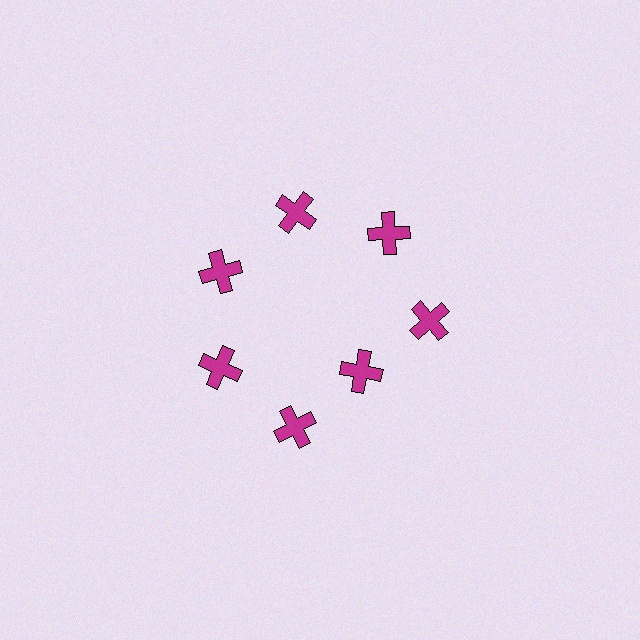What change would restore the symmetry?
The symmetry would be restored by moving it outward, back onto the ring so that all 7 crosses sit at equal angles and equal distance from the center.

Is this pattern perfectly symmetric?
No. The 7 magenta crosses are arranged in a ring, but one element near the 5 o'clock position is pulled inward toward the center, breaking the 7-fold rotational symmetry.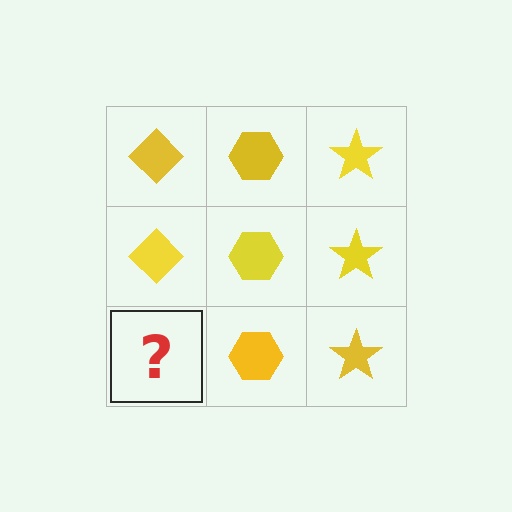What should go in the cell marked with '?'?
The missing cell should contain a yellow diamond.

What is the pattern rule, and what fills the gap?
The rule is that each column has a consistent shape. The gap should be filled with a yellow diamond.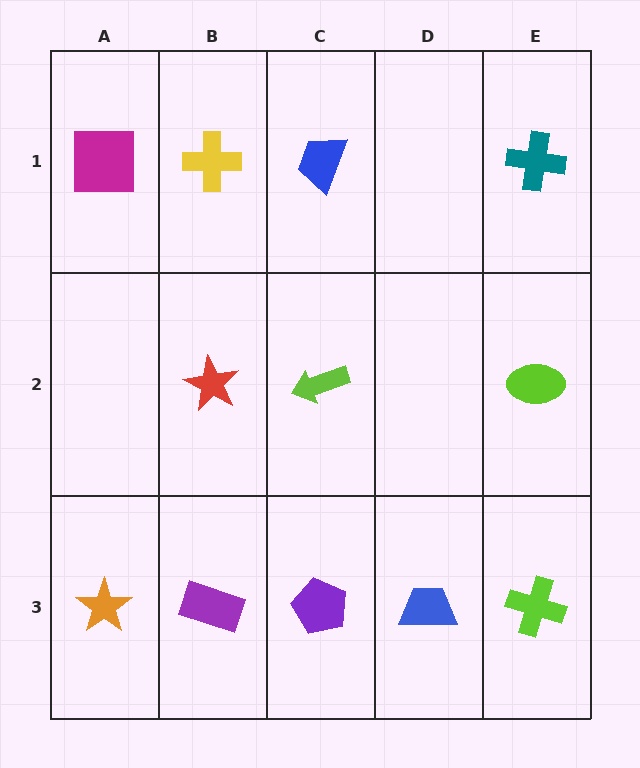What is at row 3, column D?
A blue trapezoid.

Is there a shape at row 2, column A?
No, that cell is empty.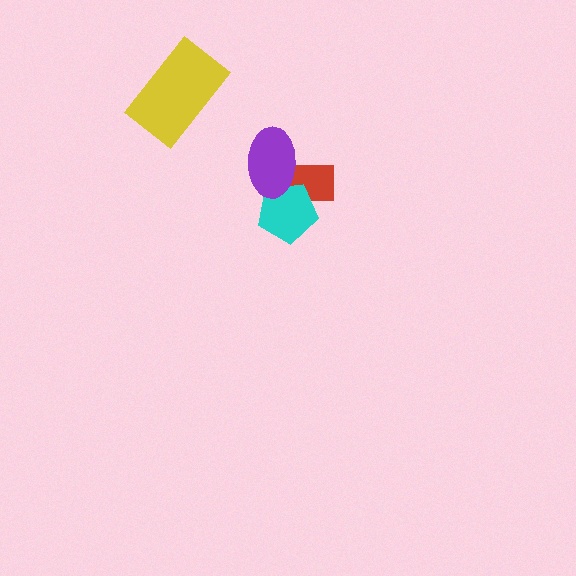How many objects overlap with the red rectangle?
2 objects overlap with the red rectangle.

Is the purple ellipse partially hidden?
No, no other shape covers it.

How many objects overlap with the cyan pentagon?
2 objects overlap with the cyan pentagon.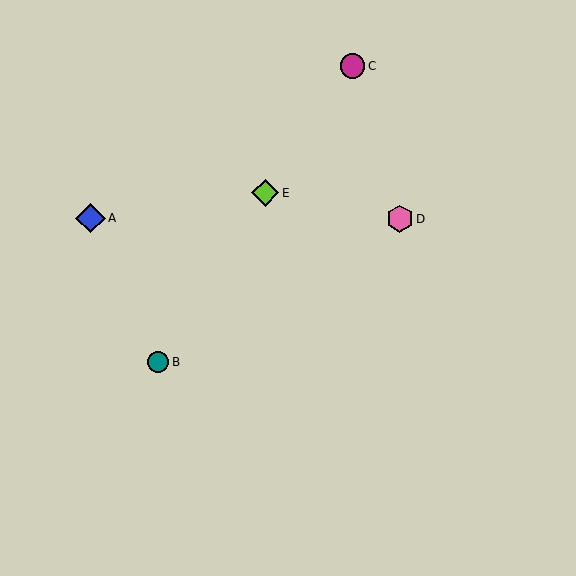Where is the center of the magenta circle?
The center of the magenta circle is at (353, 66).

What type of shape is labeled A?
Shape A is a blue diamond.